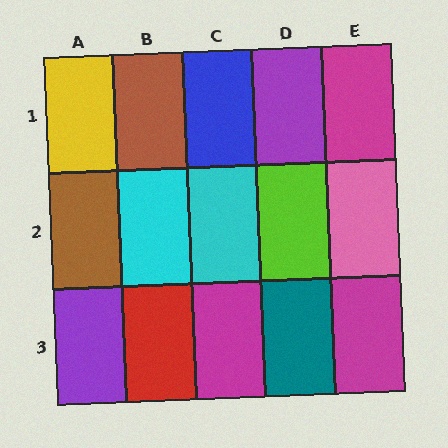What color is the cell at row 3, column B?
Red.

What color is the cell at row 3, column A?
Purple.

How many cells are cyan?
2 cells are cyan.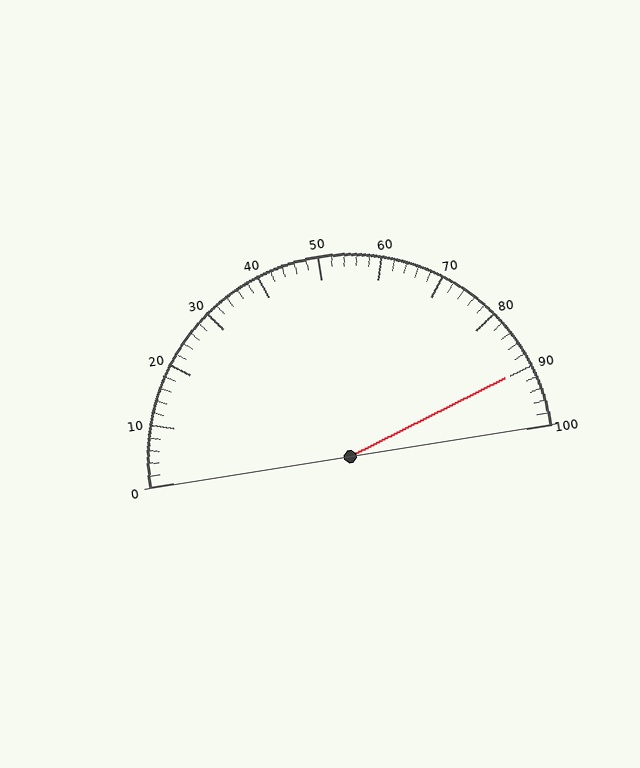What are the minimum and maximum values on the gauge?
The gauge ranges from 0 to 100.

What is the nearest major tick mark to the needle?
The nearest major tick mark is 90.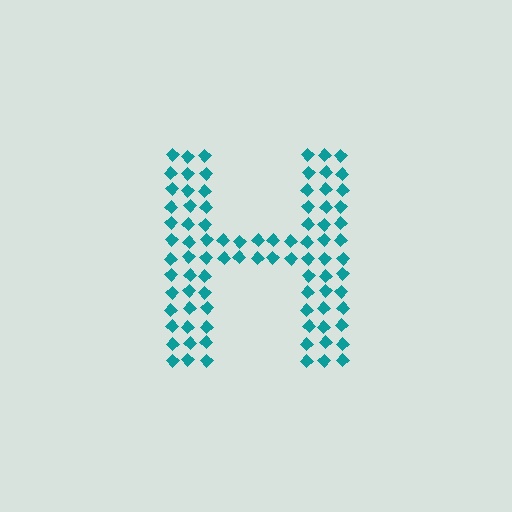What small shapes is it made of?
It is made of small diamonds.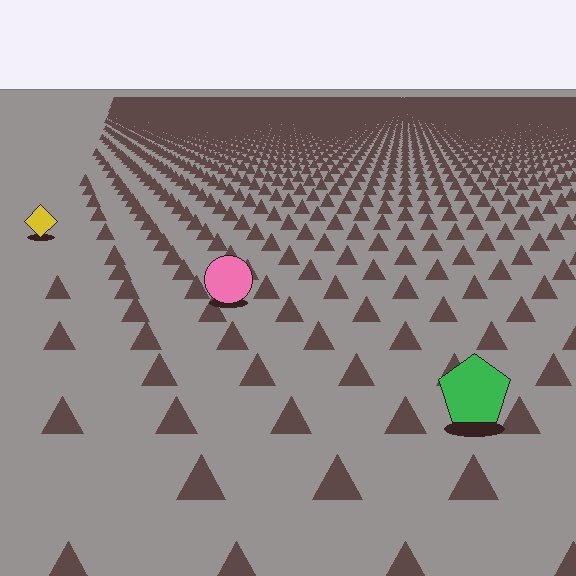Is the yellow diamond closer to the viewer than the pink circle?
No. The pink circle is closer — you can tell from the texture gradient: the ground texture is coarser near it.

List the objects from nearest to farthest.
From nearest to farthest: the green pentagon, the pink circle, the yellow diamond.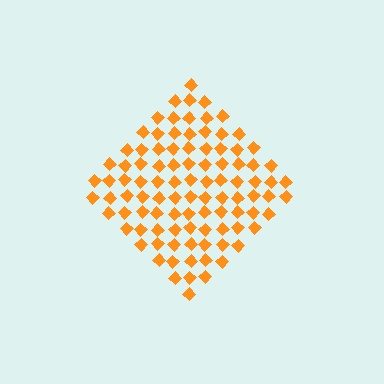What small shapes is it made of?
It is made of small diamonds.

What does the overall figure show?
The overall figure shows a diamond.